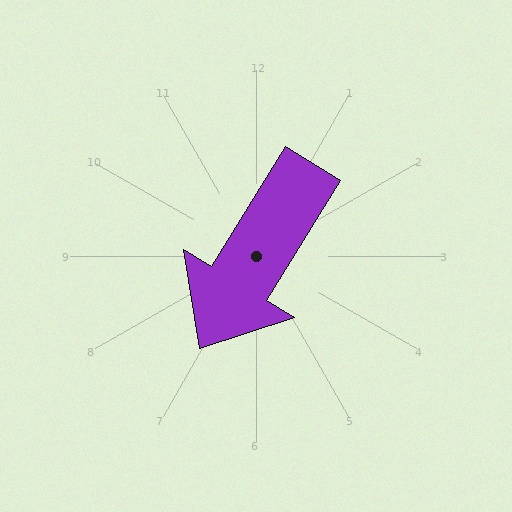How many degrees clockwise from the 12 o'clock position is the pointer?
Approximately 212 degrees.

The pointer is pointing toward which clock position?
Roughly 7 o'clock.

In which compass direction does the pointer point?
Southwest.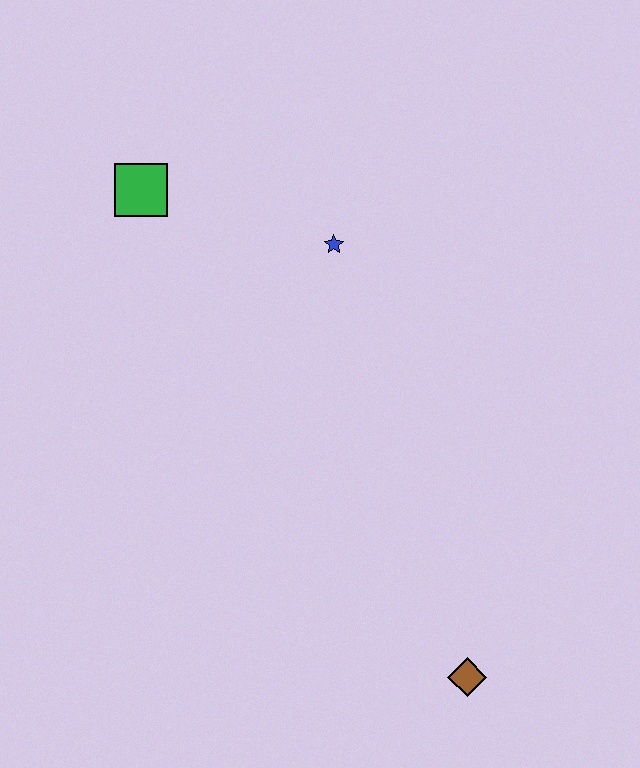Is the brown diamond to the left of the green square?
No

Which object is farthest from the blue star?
The brown diamond is farthest from the blue star.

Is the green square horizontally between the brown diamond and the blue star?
No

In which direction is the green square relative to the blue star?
The green square is to the left of the blue star.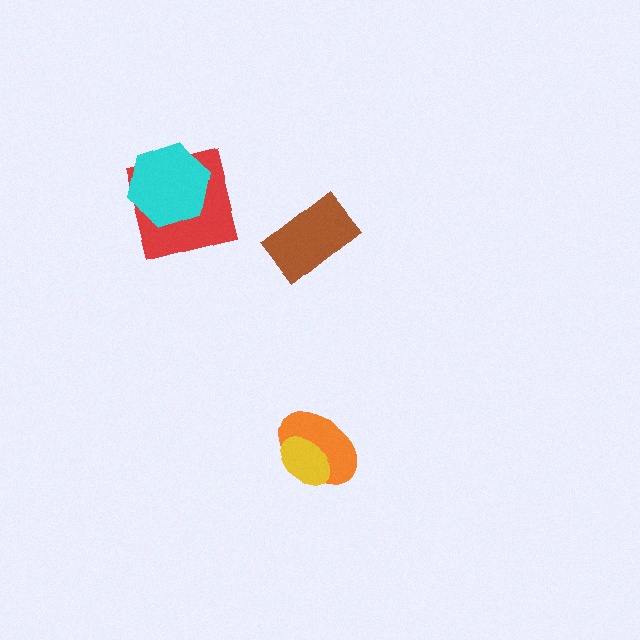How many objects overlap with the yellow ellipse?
1 object overlaps with the yellow ellipse.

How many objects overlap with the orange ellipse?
1 object overlaps with the orange ellipse.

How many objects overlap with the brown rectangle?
0 objects overlap with the brown rectangle.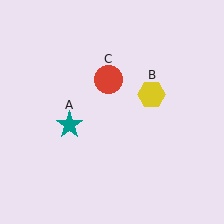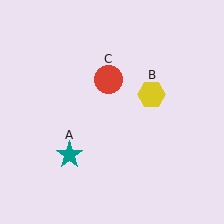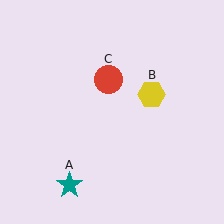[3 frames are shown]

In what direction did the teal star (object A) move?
The teal star (object A) moved down.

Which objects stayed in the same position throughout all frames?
Yellow hexagon (object B) and red circle (object C) remained stationary.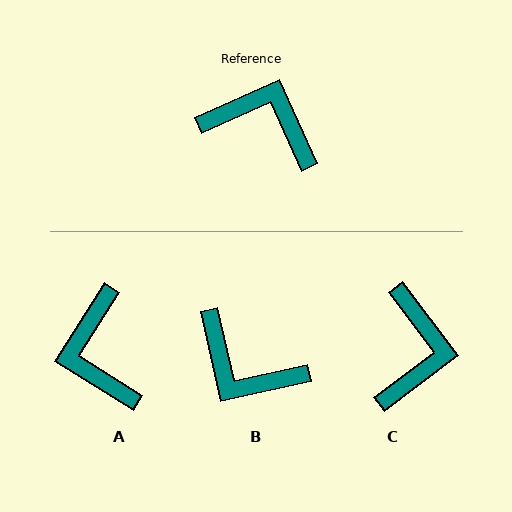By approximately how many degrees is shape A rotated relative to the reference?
Approximately 124 degrees counter-clockwise.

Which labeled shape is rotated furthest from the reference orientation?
B, about 168 degrees away.